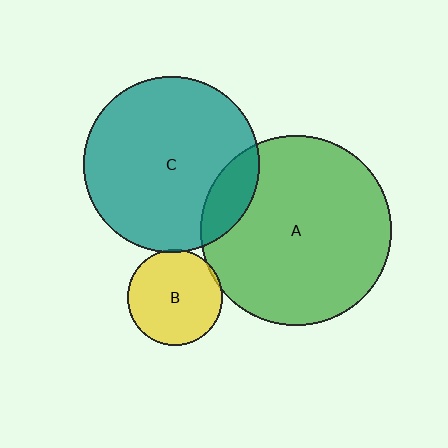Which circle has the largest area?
Circle A (green).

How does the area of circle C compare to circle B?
Approximately 3.4 times.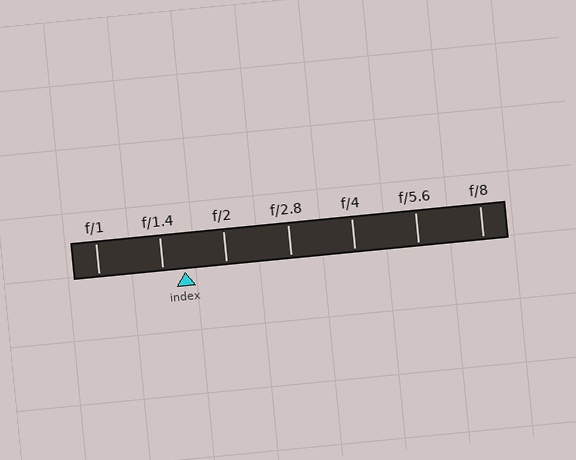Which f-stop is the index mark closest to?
The index mark is closest to f/1.4.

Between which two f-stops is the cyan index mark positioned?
The index mark is between f/1.4 and f/2.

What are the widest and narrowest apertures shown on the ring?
The widest aperture shown is f/1 and the narrowest is f/8.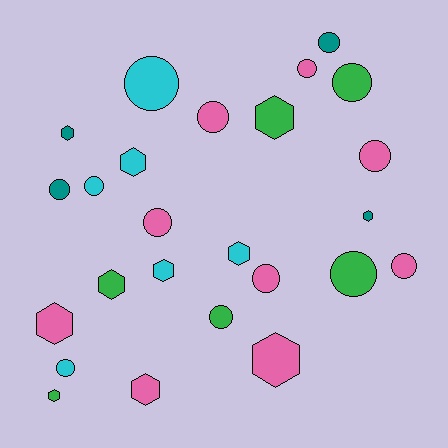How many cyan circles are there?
There are 3 cyan circles.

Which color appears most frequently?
Pink, with 9 objects.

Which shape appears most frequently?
Circle, with 14 objects.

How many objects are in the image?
There are 25 objects.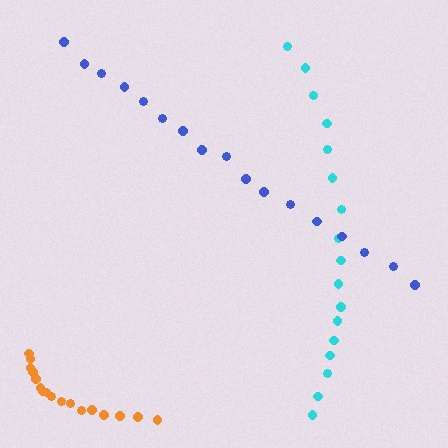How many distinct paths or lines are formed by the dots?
There are 3 distinct paths.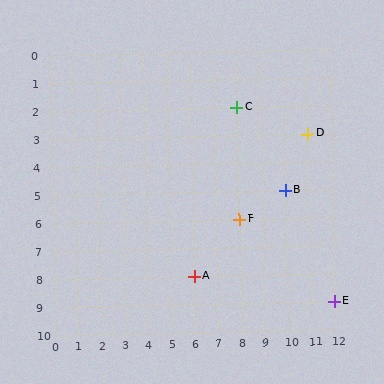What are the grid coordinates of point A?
Point A is at grid coordinates (6, 8).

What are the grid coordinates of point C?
Point C is at grid coordinates (8, 2).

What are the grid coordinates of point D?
Point D is at grid coordinates (11, 3).